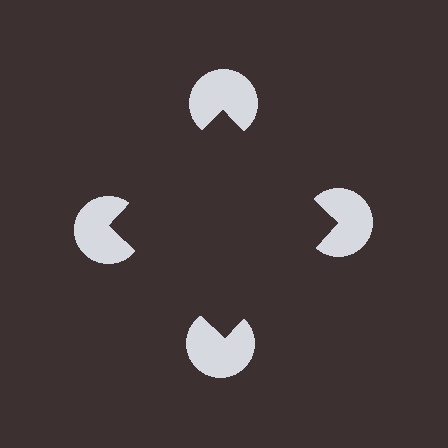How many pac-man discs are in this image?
There are 4 — one at each vertex of the illusory square.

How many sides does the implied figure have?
4 sides.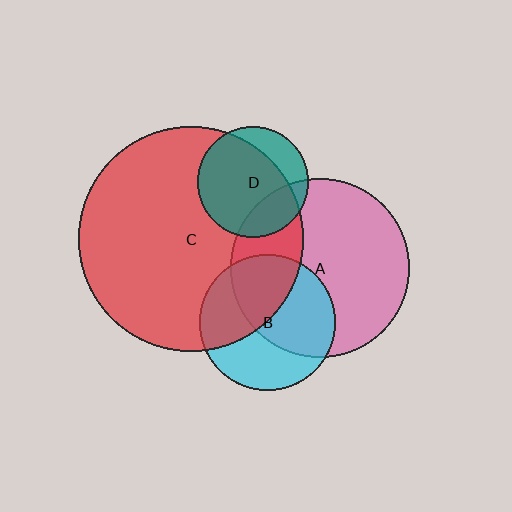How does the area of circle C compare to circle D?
Approximately 4.1 times.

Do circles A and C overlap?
Yes.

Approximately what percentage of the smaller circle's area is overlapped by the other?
Approximately 30%.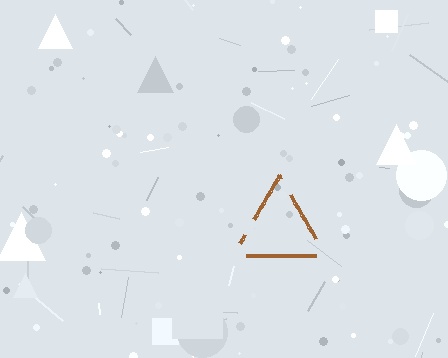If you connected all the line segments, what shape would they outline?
They would outline a triangle.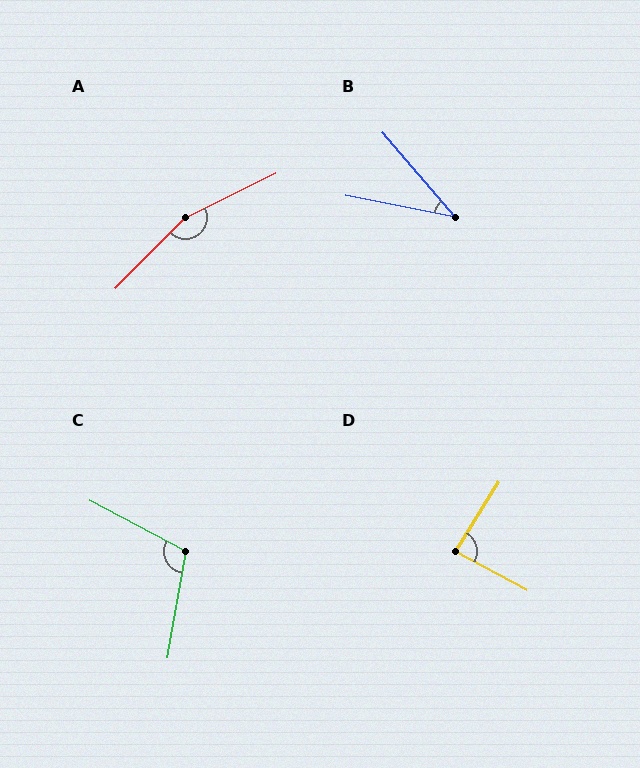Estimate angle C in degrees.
Approximately 108 degrees.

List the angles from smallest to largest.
B (38°), D (87°), C (108°), A (161°).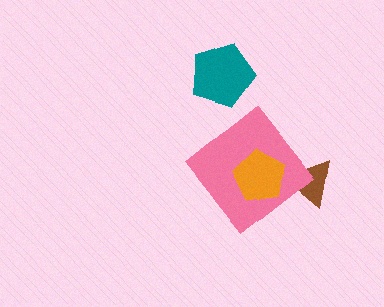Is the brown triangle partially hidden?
Yes, it is partially covered by another shape.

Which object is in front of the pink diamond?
The orange pentagon is in front of the pink diamond.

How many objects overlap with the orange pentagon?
1 object overlaps with the orange pentagon.